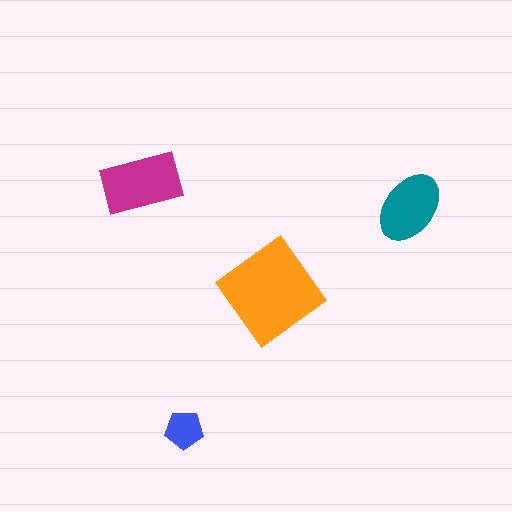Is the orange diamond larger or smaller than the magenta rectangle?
Larger.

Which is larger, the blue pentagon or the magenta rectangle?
The magenta rectangle.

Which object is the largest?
The orange diamond.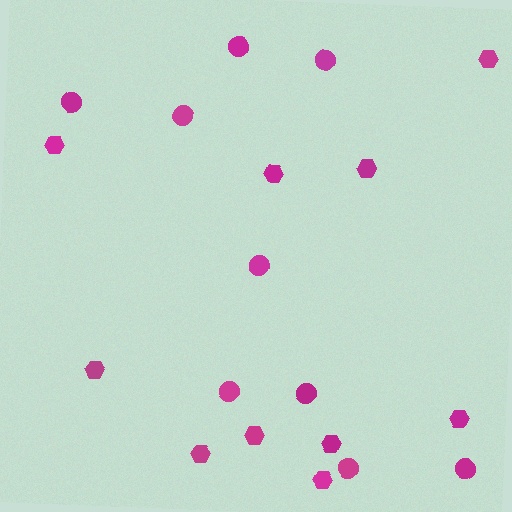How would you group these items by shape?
There are 2 groups: one group of circles (9) and one group of hexagons (10).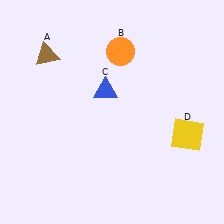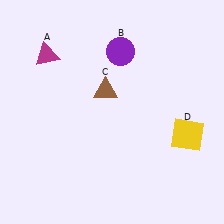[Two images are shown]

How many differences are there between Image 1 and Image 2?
There are 3 differences between the two images.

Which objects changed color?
A changed from brown to magenta. B changed from orange to purple. C changed from blue to brown.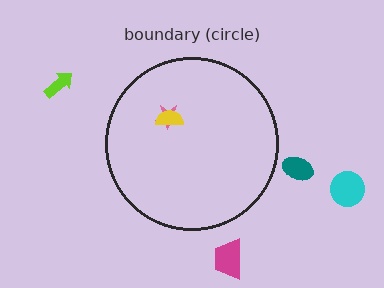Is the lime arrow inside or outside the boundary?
Outside.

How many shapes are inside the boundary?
2 inside, 4 outside.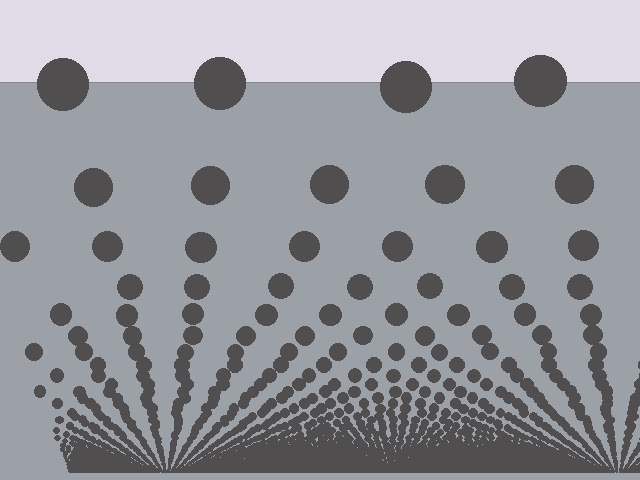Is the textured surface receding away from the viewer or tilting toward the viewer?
The surface appears to tilt toward the viewer. Texture elements get larger and sparser toward the top.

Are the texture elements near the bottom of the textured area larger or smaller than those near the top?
Smaller. The gradient is inverted — elements near the bottom are smaller and denser.